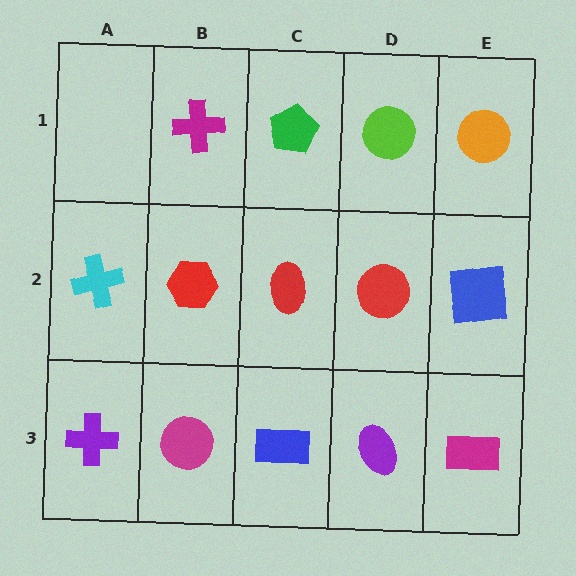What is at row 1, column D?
A lime circle.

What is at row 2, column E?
A blue square.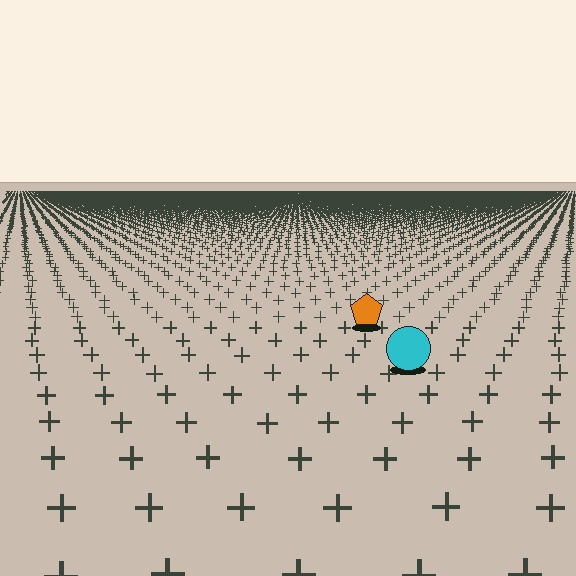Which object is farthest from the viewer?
The orange pentagon is farthest from the viewer. It appears smaller and the ground texture around it is denser.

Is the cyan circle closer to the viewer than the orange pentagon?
Yes. The cyan circle is closer — you can tell from the texture gradient: the ground texture is coarser near it.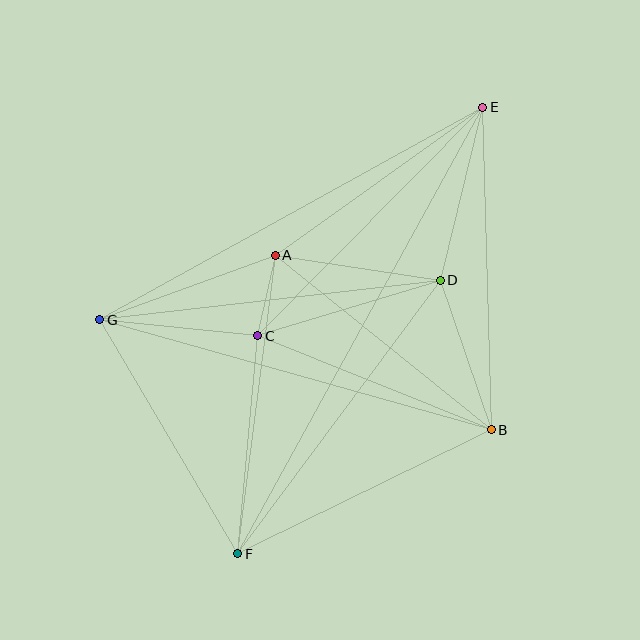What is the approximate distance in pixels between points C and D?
The distance between C and D is approximately 191 pixels.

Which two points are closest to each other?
Points A and C are closest to each other.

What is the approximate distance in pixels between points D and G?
The distance between D and G is approximately 343 pixels.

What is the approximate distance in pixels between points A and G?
The distance between A and G is approximately 187 pixels.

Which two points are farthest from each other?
Points E and F are farthest from each other.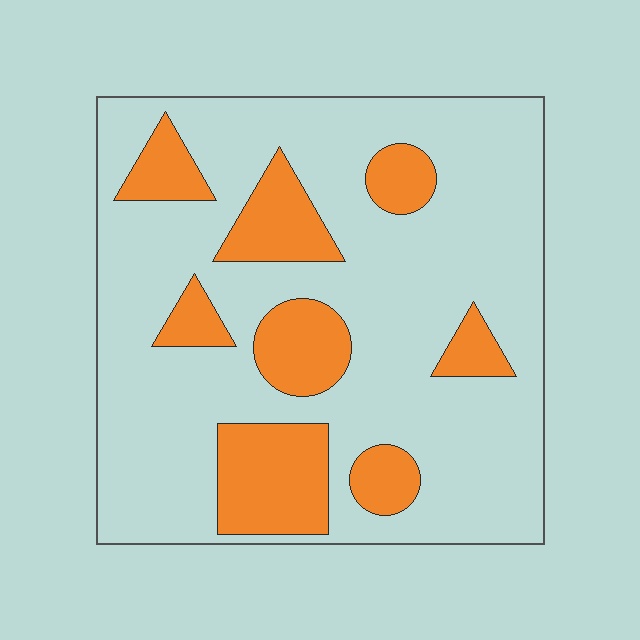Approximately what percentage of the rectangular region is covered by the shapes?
Approximately 25%.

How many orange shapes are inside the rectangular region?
8.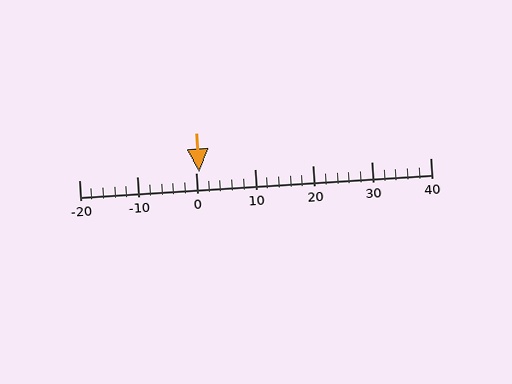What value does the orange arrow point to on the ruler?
The orange arrow points to approximately 1.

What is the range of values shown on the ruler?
The ruler shows values from -20 to 40.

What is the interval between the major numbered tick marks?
The major tick marks are spaced 10 units apart.